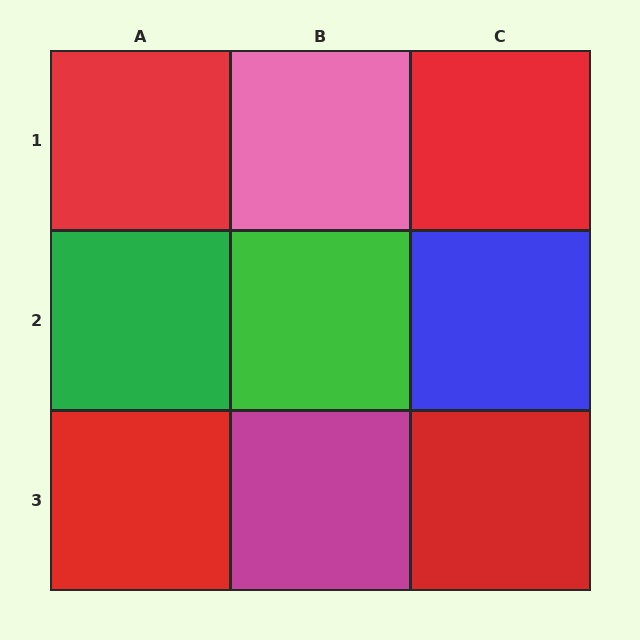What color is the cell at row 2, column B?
Green.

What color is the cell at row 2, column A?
Green.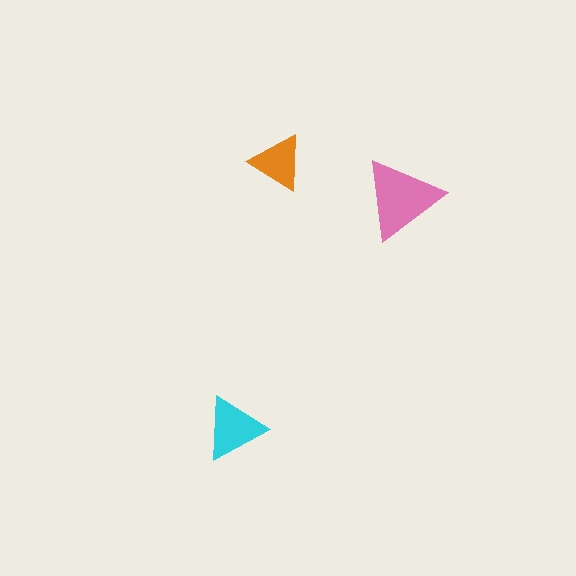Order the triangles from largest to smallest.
the pink one, the cyan one, the orange one.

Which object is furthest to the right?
The pink triangle is rightmost.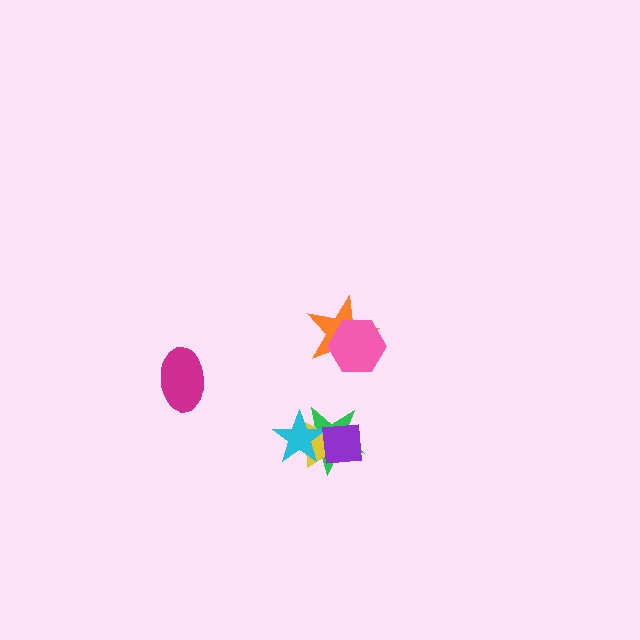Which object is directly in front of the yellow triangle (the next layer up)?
The cyan star is directly in front of the yellow triangle.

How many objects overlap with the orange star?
1 object overlaps with the orange star.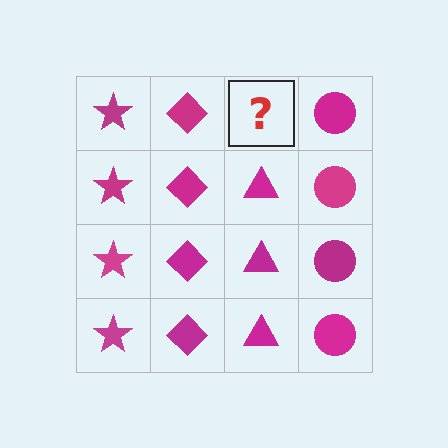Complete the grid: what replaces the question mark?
The question mark should be replaced with a magenta triangle.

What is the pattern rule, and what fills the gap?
The rule is that each column has a consistent shape. The gap should be filled with a magenta triangle.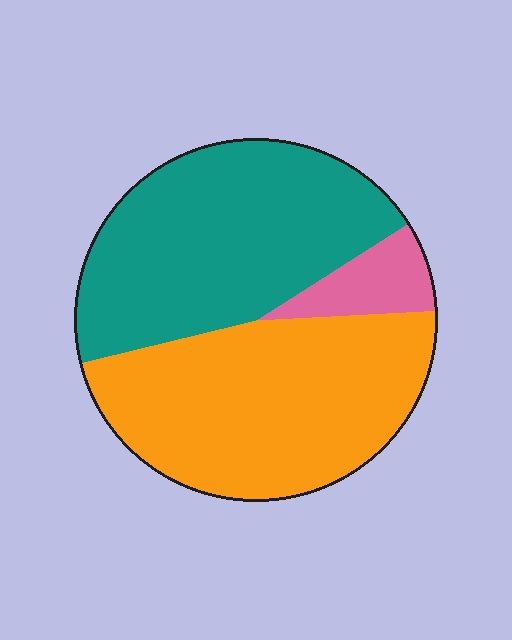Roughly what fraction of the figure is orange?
Orange takes up between a third and a half of the figure.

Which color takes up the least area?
Pink, at roughly 10%.